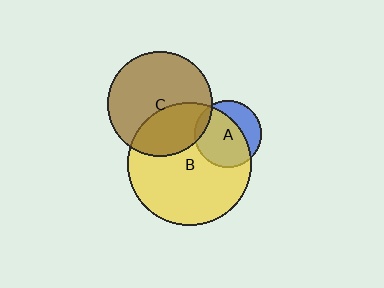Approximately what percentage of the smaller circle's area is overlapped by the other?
Approximately 70%.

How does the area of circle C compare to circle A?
Approximately 2.4 times.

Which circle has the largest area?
Circle B (yellow).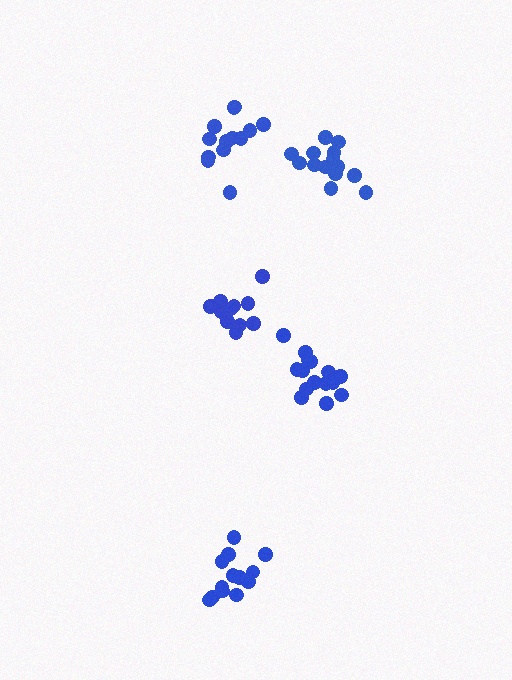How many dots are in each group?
Group 1: 13 dots, Group 2: 17 dots, Group 3: 16 dots, Group 4: 13 dots, Group 5: 13 dots (72 total).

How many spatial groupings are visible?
There are 5 spatial groupings.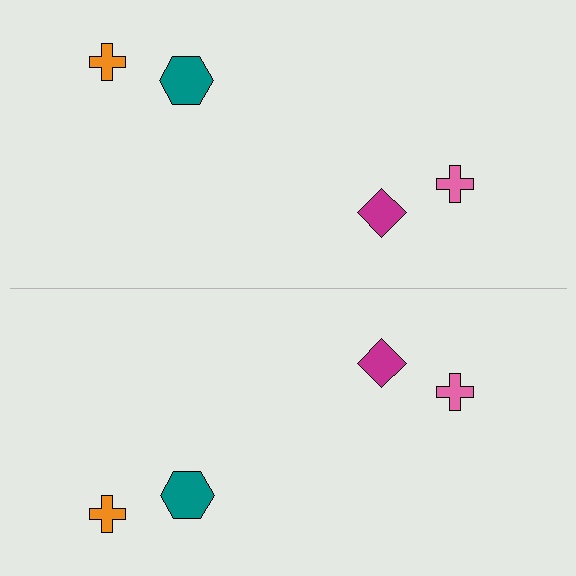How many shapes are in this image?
There are 8 shapes in this image.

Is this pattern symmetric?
Yes, this pattern has bilateral (reflection) symmetry.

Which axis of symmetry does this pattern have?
The pattern has a horizontal axis of symmetry running through the center of the image.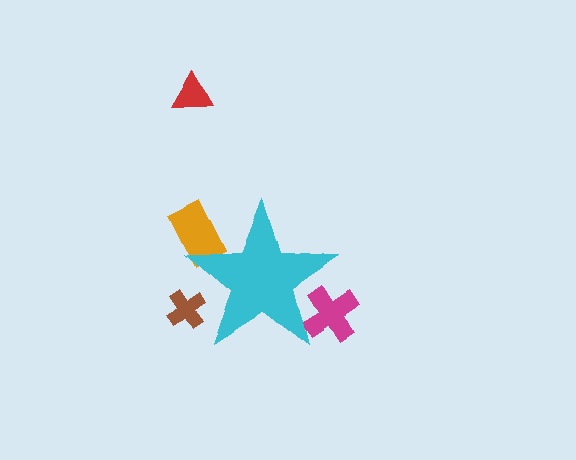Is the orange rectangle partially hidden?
Yes, the orange rectangle is partially hidden behind the cyan star.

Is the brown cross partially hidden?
Yes, the brown cross is partially hidden behind the cyan star.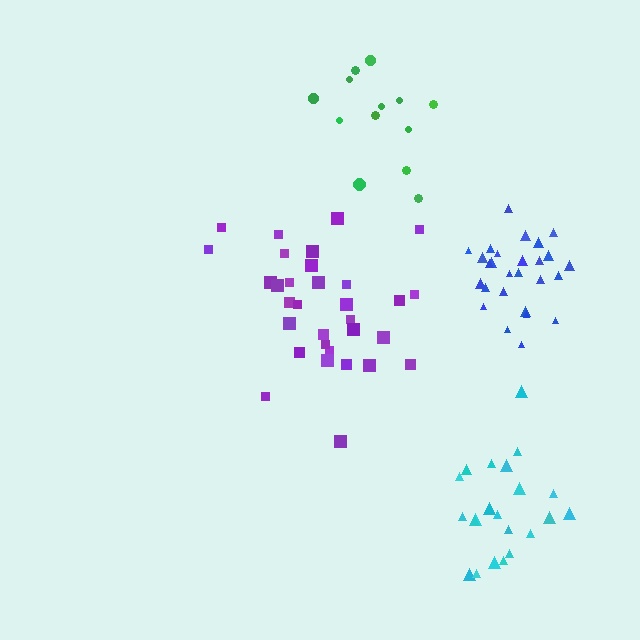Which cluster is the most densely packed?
Blue.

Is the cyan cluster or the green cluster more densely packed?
Cyan.